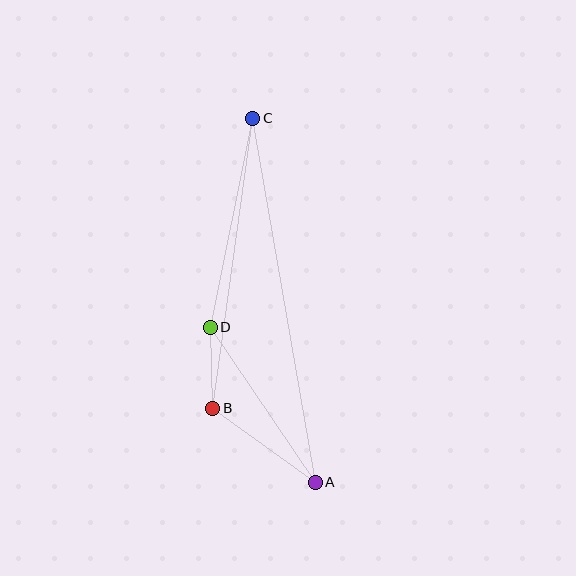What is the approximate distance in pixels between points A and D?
The distance between A and D is approximately 187 pixels.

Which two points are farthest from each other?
Points A and C are farthest from each other.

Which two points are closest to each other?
Points B and D are closest to each other.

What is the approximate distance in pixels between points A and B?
The distance between A and B is approximately 126 pixels.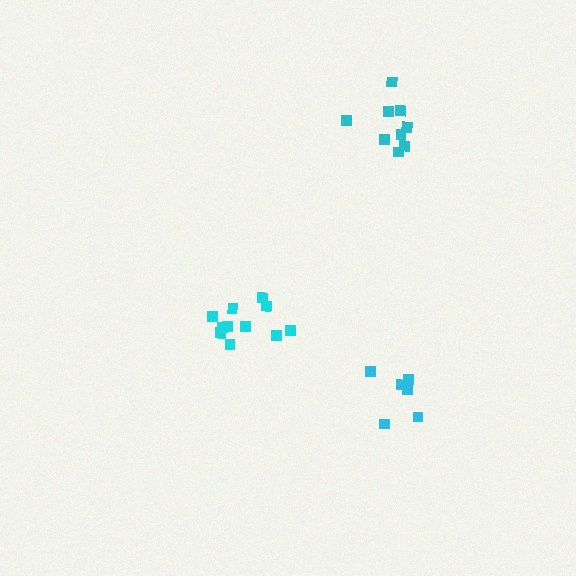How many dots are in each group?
Group 1: 6 dots, Group 2: 11 dots, Group 3: 9 dots (26 total).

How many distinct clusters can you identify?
There are 3 distinct clusters.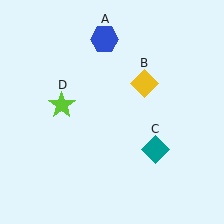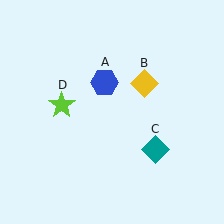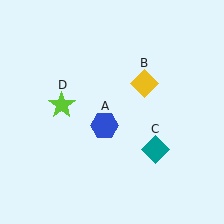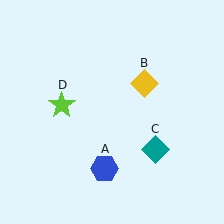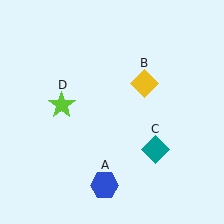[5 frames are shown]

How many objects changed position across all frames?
1 object changed position: blue hexagon (object A).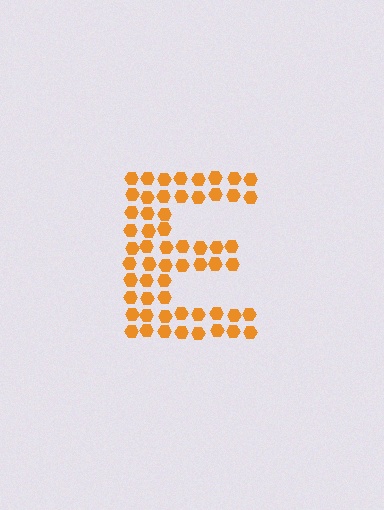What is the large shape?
The large shape is the letter E.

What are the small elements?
The small elements are hexagons.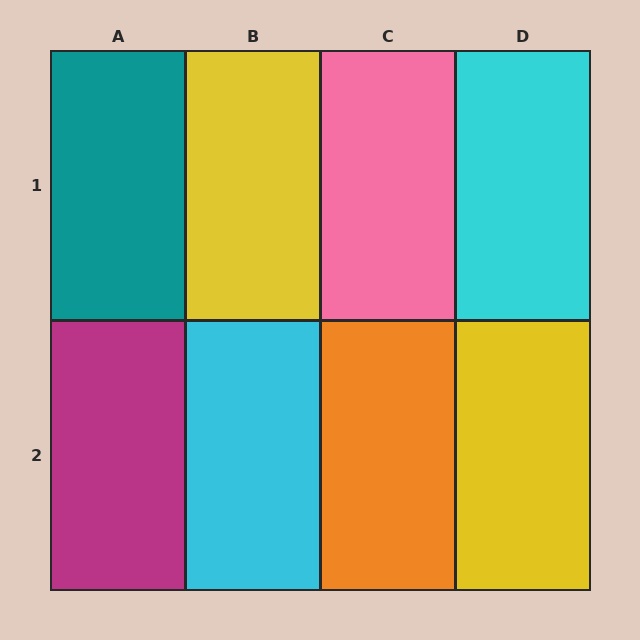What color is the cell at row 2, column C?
Orange.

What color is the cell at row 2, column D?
Yellow.